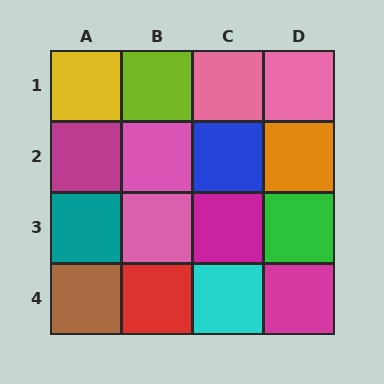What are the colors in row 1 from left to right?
Yellow, lime, pink, pink.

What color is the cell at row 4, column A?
Brown.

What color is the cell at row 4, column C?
Cyan.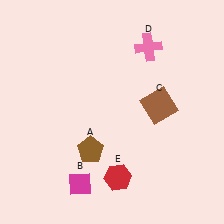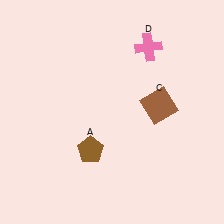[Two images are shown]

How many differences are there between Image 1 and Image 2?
There are 2 differences between the two images.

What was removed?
The magenta diamond (B), the red hexagon (E) were removed in Image 2.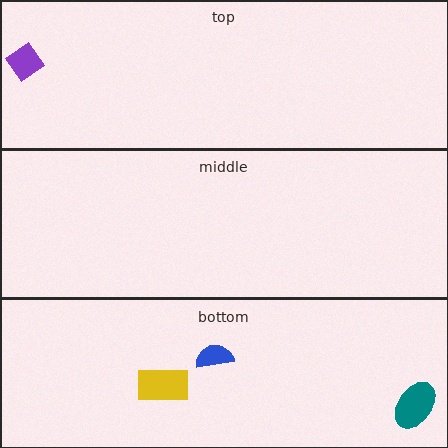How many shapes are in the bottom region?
3.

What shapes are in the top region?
The purple diamond.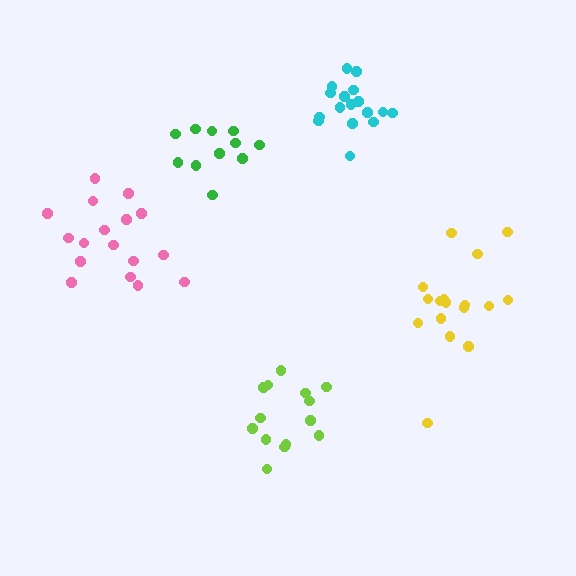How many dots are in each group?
Group 1: 11 dots, Group 2: 17 dots, Group 3: 14 dots, Group 4: 17 dots, Group 5: 17 dots (76 total).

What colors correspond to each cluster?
The clusters are colored: green, cyan, lime, yellow, pink.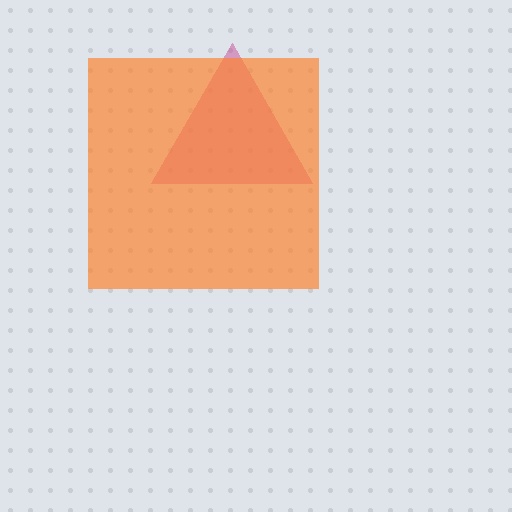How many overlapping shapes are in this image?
There are 2 overlapping shapes in the image.